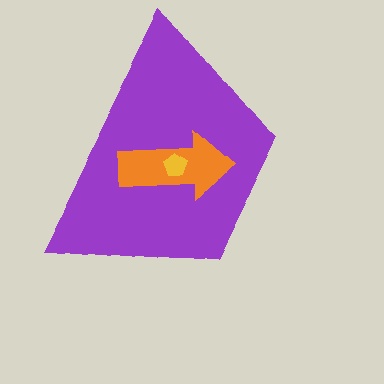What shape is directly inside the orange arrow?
The yellow pentagon.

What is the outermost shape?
The purple trapezoid.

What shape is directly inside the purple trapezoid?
The orange arrow.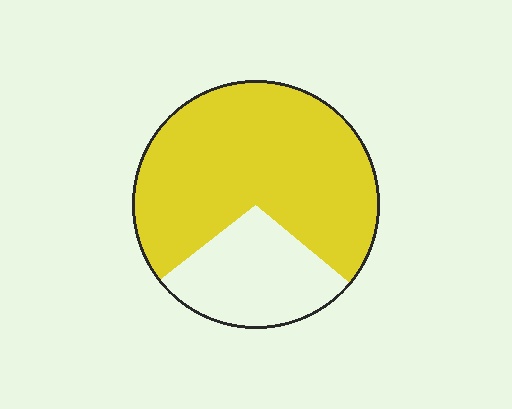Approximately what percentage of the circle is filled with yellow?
Approximately 70%.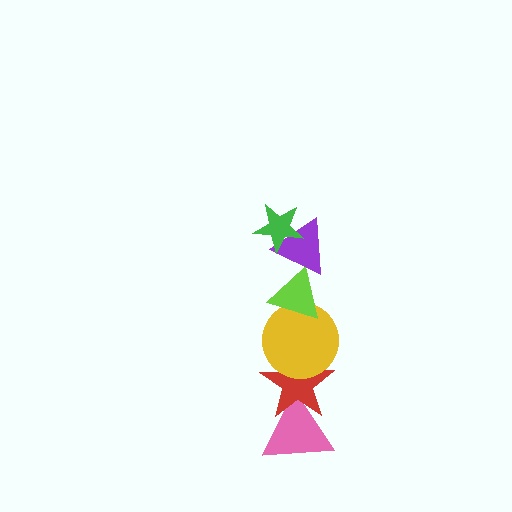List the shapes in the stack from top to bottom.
From top to bottom: the green star, the purple triangle, the lime triangle, the yellow circle, the red star, the pink triangle.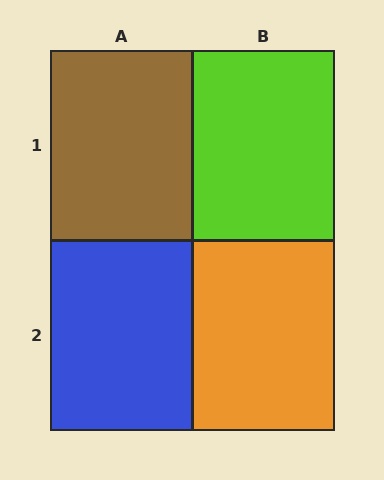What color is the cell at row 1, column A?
Brown.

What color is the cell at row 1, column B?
Lime.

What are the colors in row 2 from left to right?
Blue, orange.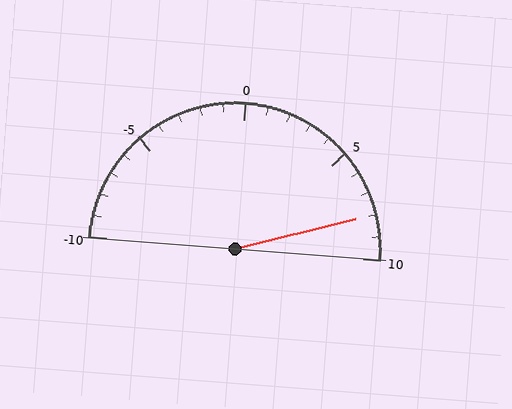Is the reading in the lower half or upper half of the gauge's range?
The reading is in the upper half of the range (-10 to 10).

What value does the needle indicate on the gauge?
The needle indicates approximately 8.